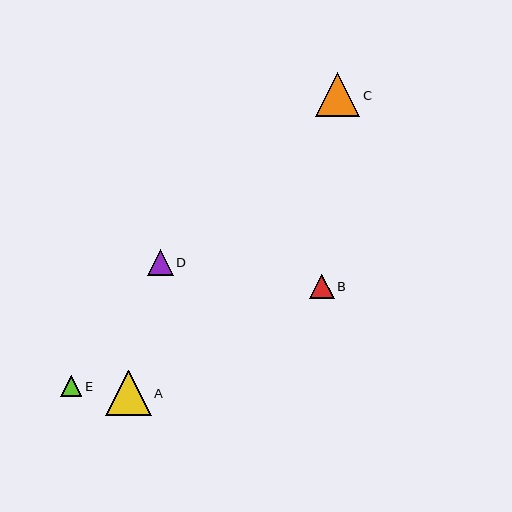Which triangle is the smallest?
Triangle E is the smallest with a size of approximately 21 pixels.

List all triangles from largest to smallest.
From largest to smallest: A, C, D, B, E.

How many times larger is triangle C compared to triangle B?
Triangle C is approximately 1.8 times the size of triangle B.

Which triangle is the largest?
Triangle A is the largest with a size of approximately 46 pixels.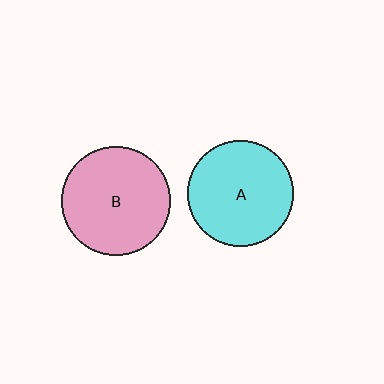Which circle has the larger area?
Circle B (pink).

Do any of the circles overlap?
No, none of the circles overlap.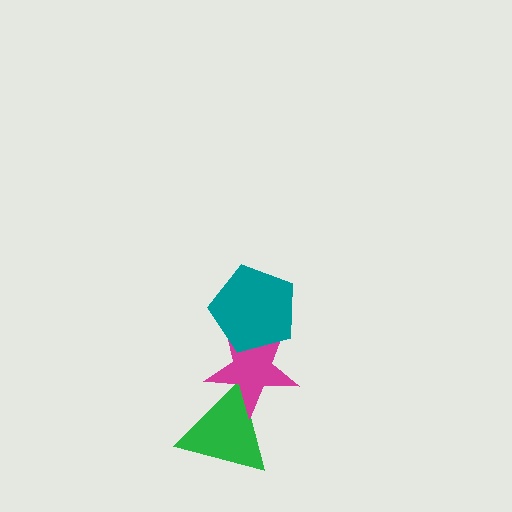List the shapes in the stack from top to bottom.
From top to bottom: the teal pentagon, the magenta star, the green triangle.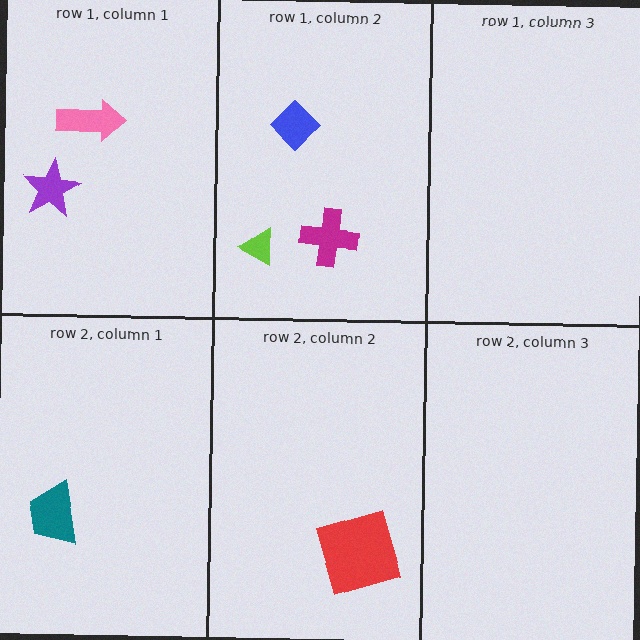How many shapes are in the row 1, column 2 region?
3.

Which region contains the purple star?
The row 1, column 1 region.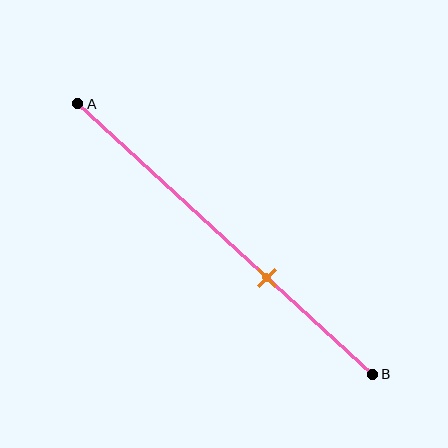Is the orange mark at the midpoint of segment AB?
No, the mark is at about 65% from A, not at the 50% midpoint.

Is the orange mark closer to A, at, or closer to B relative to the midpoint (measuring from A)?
The orange mark is closer to point B than the midpoint of segment AB.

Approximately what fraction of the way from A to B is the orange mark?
The orange mark is approximately 65% of the way from A to B.